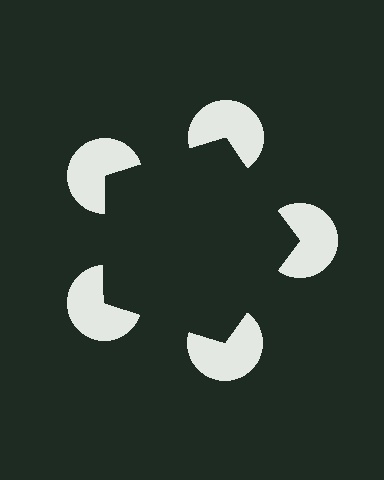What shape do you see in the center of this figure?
An illusory pentagon — its edges are inferred from the aligned wedge cuts in the pac-man discs, not physically drawn.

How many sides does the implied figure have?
5 sides.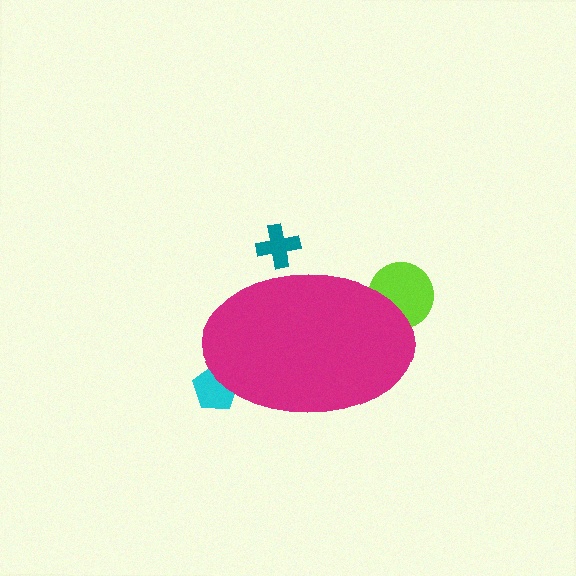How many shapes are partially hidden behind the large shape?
3 shapes are partially hidden.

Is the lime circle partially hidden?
Yes, the lime circle is partially hidden behind the magenta ellipse.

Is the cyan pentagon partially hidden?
Yes, the cyan pentagon is partially hidden behind the magenta ellipse.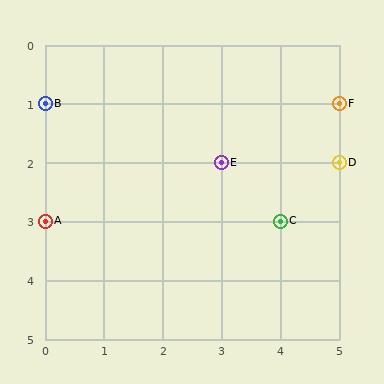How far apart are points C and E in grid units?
Points C and E are 1 column and 1 row apart (about 1.4 grid units diagonally).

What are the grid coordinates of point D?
Point D is at grid coordinates (5, 2).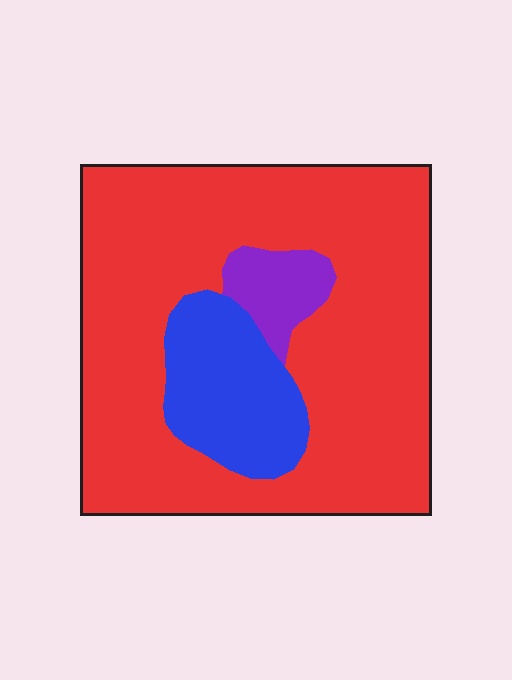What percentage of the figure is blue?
Blue takes up about one sixth (1/6) of the figure.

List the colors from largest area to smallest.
From largest to smallest: red, blue, purple.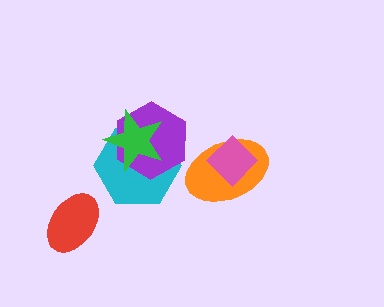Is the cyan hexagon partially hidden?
Yes, it is partially covered by another shape.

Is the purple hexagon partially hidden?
Yes, it is partially covered by another shape.